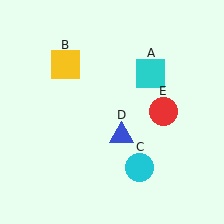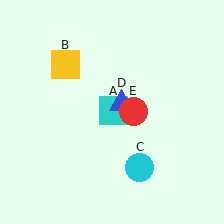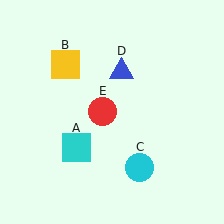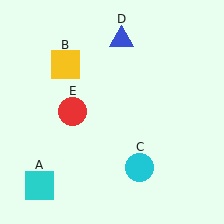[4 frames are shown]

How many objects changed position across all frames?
3 objects changed position: cyan square (object A), blue triangle (object D), red circle (object E).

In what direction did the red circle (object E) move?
The red circle (object E) moved left.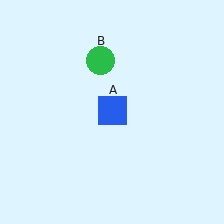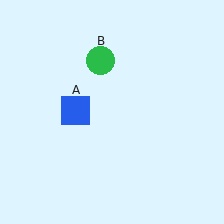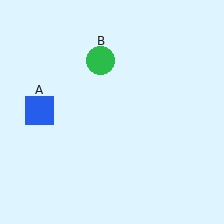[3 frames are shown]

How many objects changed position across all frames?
1 object changed position: blue square (object A).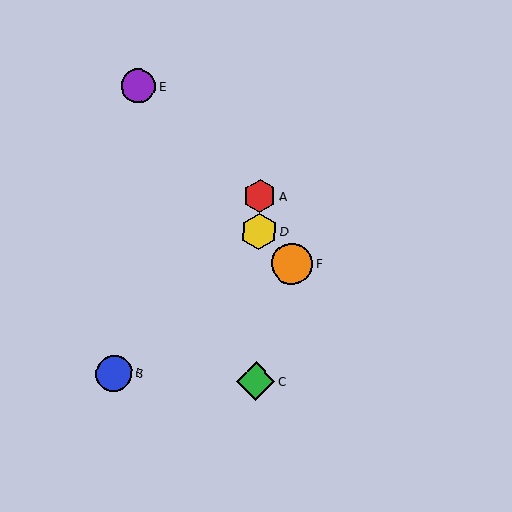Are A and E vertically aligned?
No, A is at x≈260 and E is at x≈138.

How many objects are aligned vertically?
3 objects (A, C, D) are aligned vertically.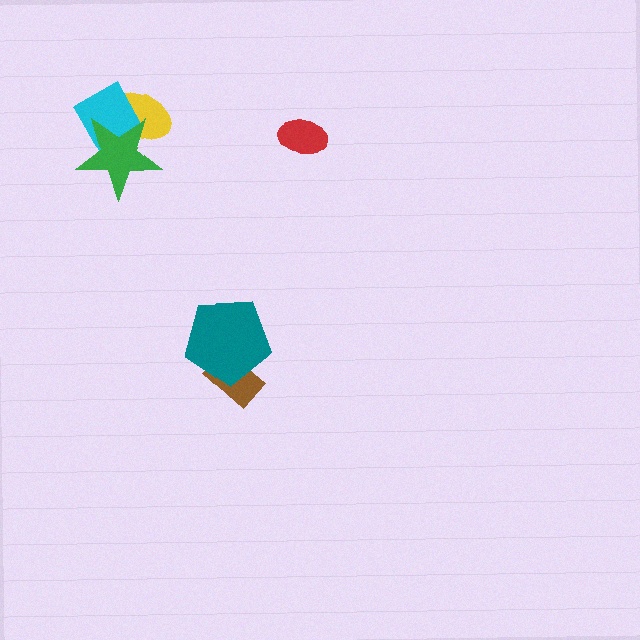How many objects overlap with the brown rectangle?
1 object overlaps with the brown rectangle.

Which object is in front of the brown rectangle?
The teal pentagon is in front of the brown rectangle.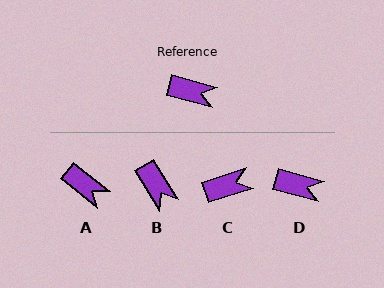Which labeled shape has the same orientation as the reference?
D.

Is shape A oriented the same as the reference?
No, it is off by about 23 degrees.